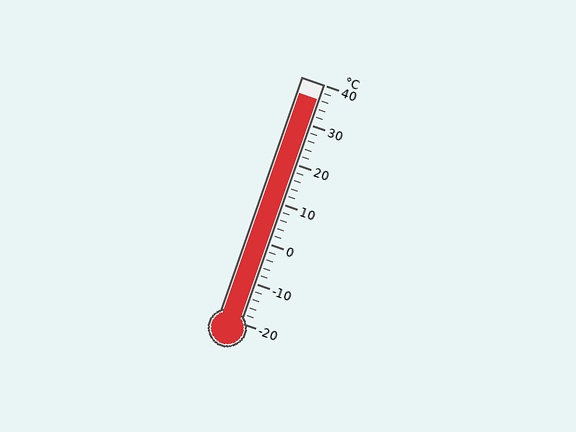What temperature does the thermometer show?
The thermometer shows approximately 36°C.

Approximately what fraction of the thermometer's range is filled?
The thermometer is filled to approximately 95% of its range.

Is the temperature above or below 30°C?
The temperature is above 30°C.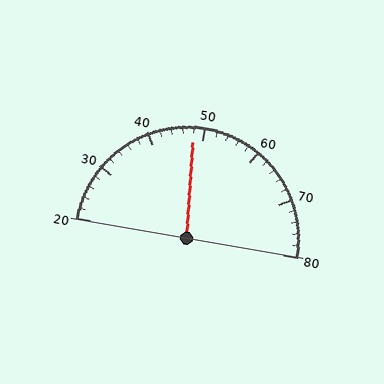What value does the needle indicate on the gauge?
The needle indicates approximately 48.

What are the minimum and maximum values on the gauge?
The gauge ranges from 20 to 80.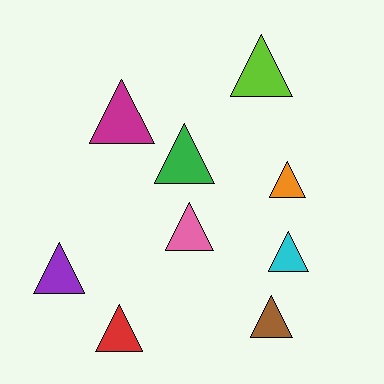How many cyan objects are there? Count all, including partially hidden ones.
There is 1 cyan object.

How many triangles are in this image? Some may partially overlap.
There are 9 triangles.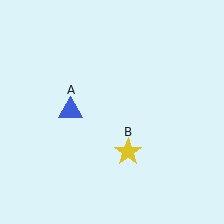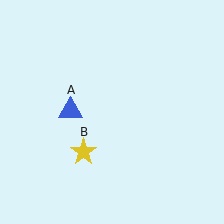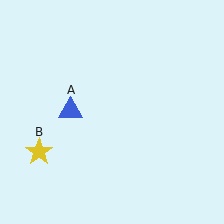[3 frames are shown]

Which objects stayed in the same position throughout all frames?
Blue triangle (object A) remained stationary.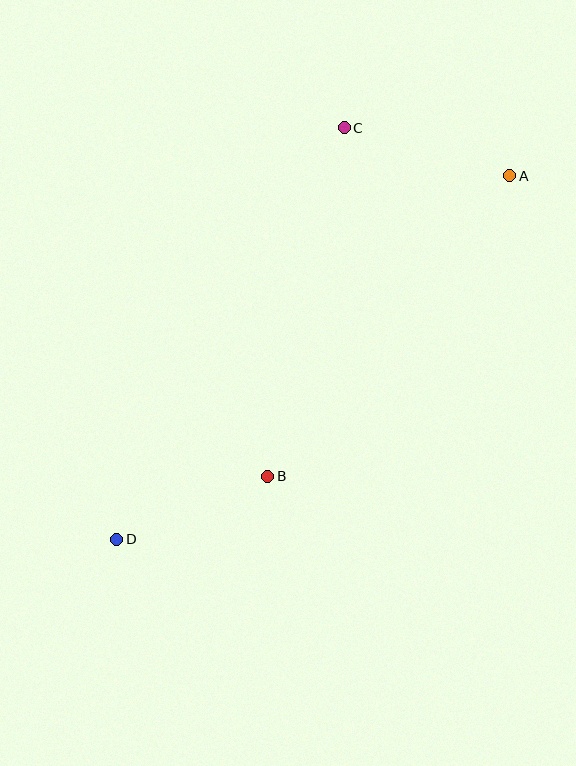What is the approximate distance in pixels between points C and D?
The distance between C and D is approximately 471 pixels.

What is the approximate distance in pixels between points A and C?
The distance between A and C is approximately 172 pixels.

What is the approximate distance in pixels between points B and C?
The distance between B and C is approximately 357 pixels.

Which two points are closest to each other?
Points B and D are closest to each other.